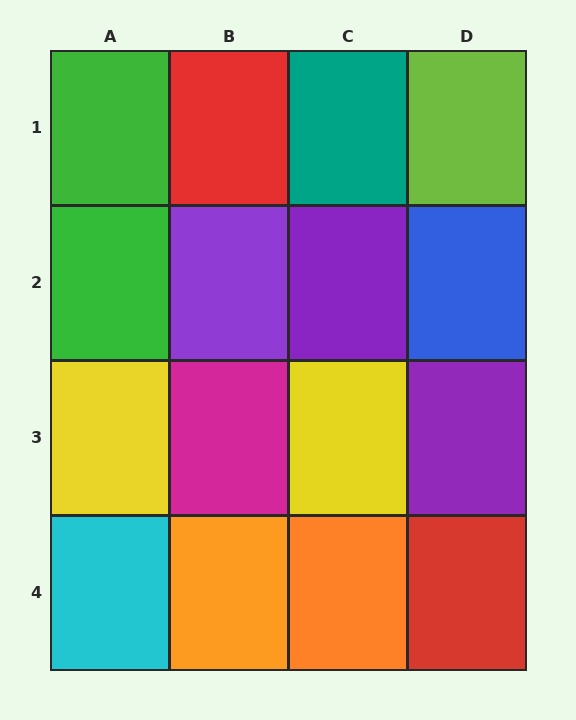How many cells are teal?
1 cell is teal.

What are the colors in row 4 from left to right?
Cyan, orange, orange, red.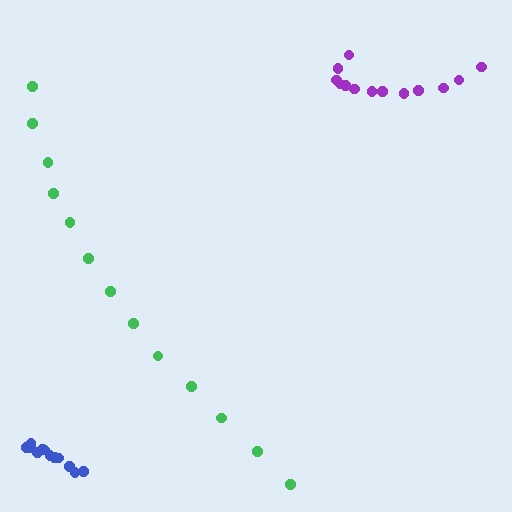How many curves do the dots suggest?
There are 3 distinct paths.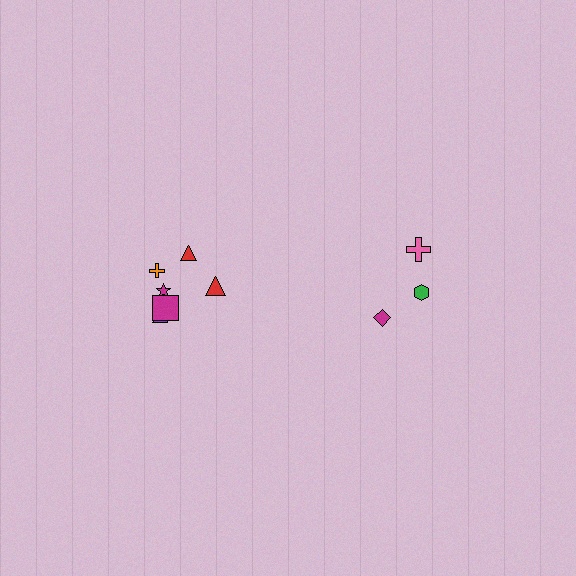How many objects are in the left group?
There are 6 objects.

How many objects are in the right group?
There are 3 objects.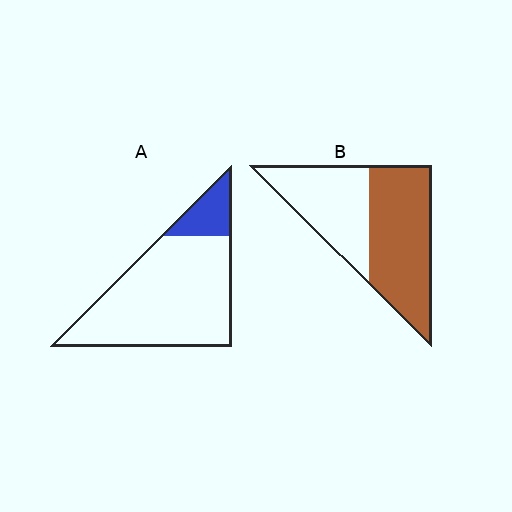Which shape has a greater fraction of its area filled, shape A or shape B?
Shape B.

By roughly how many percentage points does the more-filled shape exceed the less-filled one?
By roughly 40 percentage points (B over A).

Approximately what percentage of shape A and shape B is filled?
A is approximately 15% and B is approximately 55%.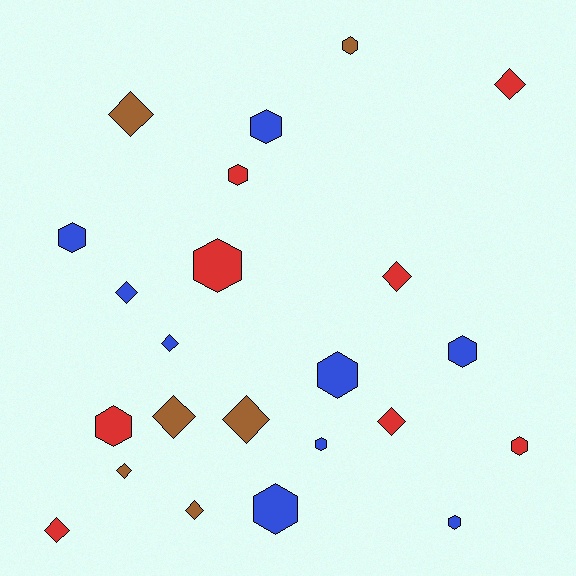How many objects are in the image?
There are 23 objects.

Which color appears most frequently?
Blue, with 9 objects.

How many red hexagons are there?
There are 4 red hexagons.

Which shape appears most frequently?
Hexagon, with 12 objects.